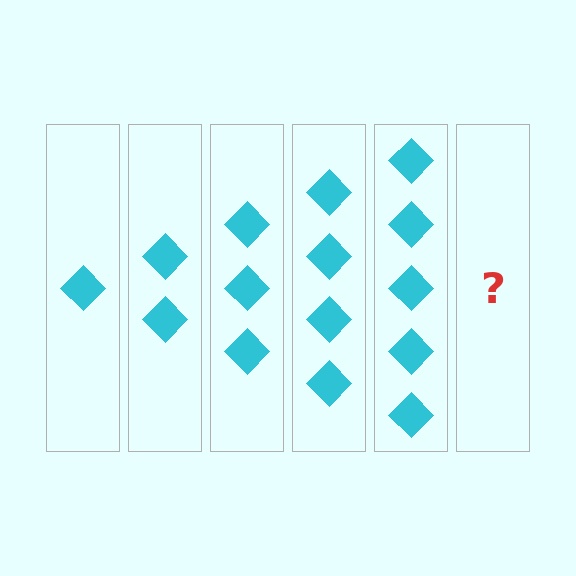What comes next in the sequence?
The next element should be 6 diamonds.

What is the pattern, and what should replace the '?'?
The pattern is that each step adds one more diamond. The '?' should be 6 diamonds.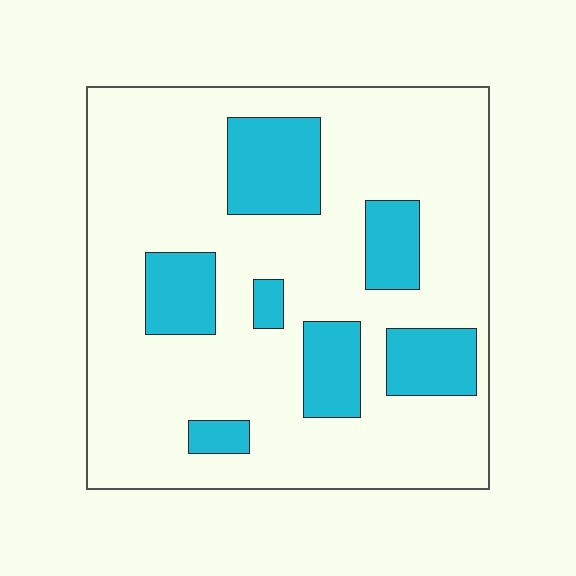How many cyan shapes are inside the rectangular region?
7.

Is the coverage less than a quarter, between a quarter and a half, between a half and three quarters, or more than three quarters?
Less than a quarter.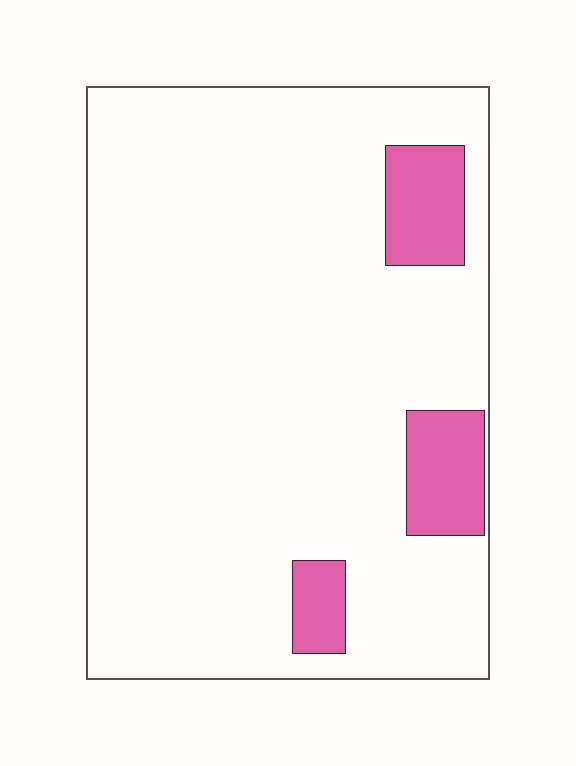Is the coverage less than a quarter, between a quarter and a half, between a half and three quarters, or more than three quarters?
Less than a quarter.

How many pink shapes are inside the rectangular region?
3.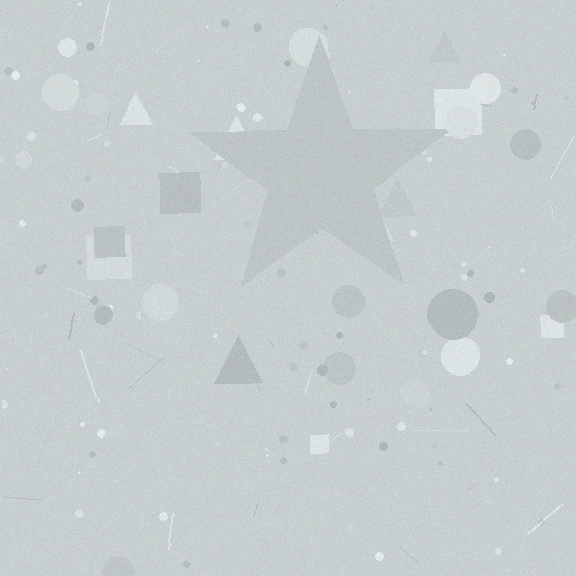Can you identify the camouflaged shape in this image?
The camouflaged shape is a star.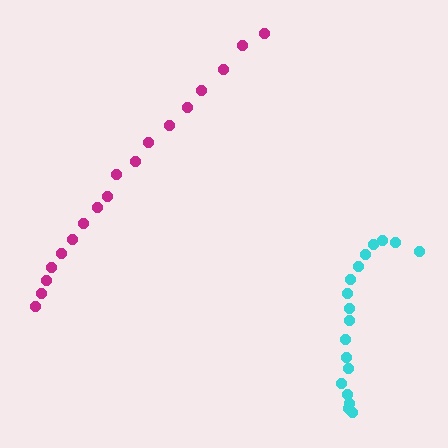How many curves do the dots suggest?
There are 2 distinct paths.